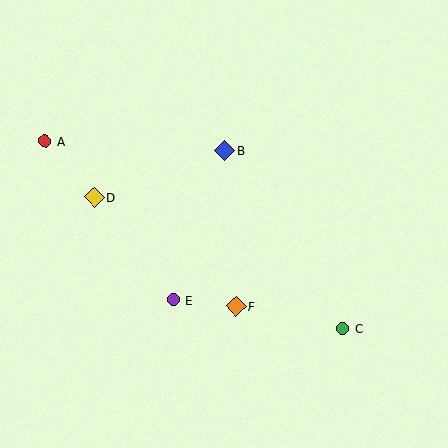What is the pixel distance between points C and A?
The distance between C and A is 351 pixels.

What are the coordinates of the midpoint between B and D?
The midpoint between B and D is at (159, 174).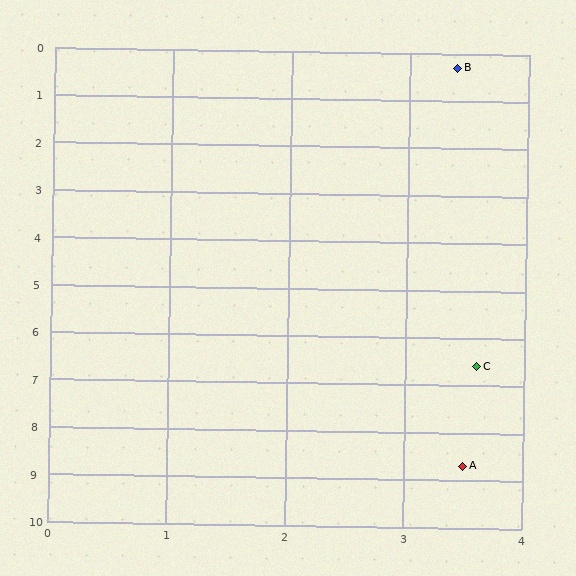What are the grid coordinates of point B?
Point B is at approximately (3.4, 0.3).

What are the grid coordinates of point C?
Point C is at approximately (3.6, 6.6).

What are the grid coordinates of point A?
Point A is at approximately (3.5, 8.7).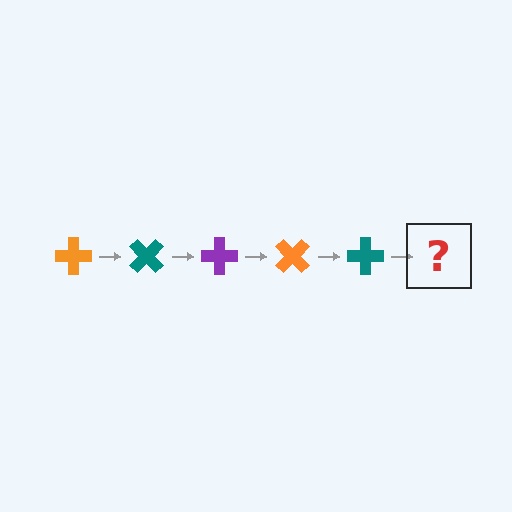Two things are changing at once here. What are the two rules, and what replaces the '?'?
The two rules are that it rotates 45 degrees each step and the color cycles through orange, teal, and purple. The '?' should be a purple cross, rotated 225 degrees from the start.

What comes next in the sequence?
The next element should be a purple cross, rotated 225 degrees from the start.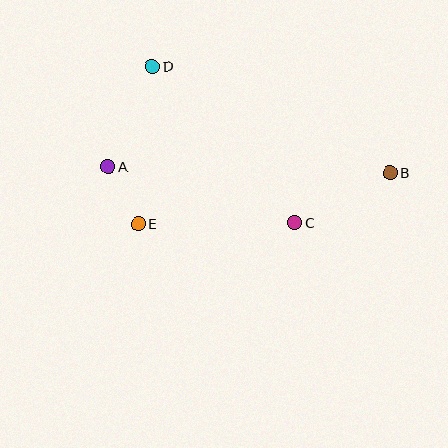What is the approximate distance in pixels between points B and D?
The distance between B and D is approximately 260 pixels.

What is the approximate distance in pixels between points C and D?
The distance between C and D is approximately 211 pixels.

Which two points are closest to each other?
Points A and E are closest to each other.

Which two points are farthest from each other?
Points A and B are farthest from each other.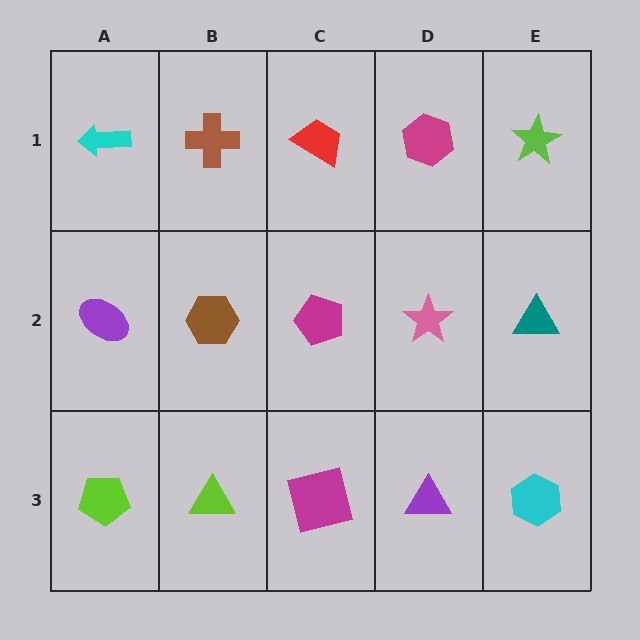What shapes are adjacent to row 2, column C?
A red trapezoid (row 1, column C), a magenta square (row 3, column C), a brown hexagon (row 2, column B), a pink star (row 2, column D).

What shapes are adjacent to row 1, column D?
A pink star (row 2, column D), a red trapezoid (row 1, column C), a lime star (row 1, column E).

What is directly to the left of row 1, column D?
A red trapezoid.